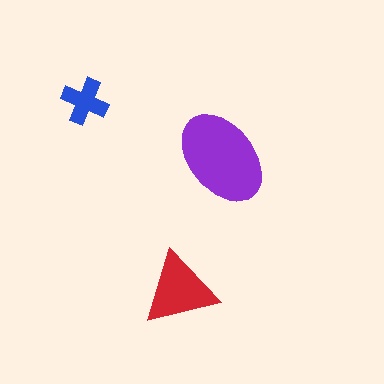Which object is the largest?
The purple ellipse.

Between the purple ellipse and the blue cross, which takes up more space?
The purple ellipse.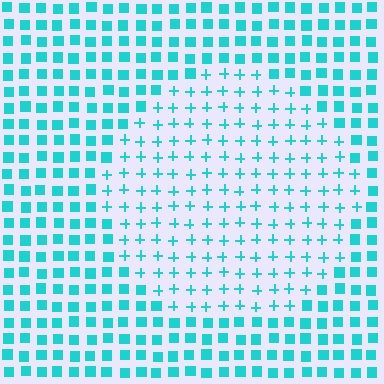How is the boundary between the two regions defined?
The boundary is defined by a change in element shape: plus signs inside vs. squares outside. All elements share the same color and spacing.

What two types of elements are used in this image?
The image uses plus signs inside the circle region and squares outside it.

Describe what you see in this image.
The image is filled with small cyan elements arranged in a uniform grid. A circle-shaped region contains plus signs, while the surrounding area contains squares. The boundary is defined purely by the change in element shape.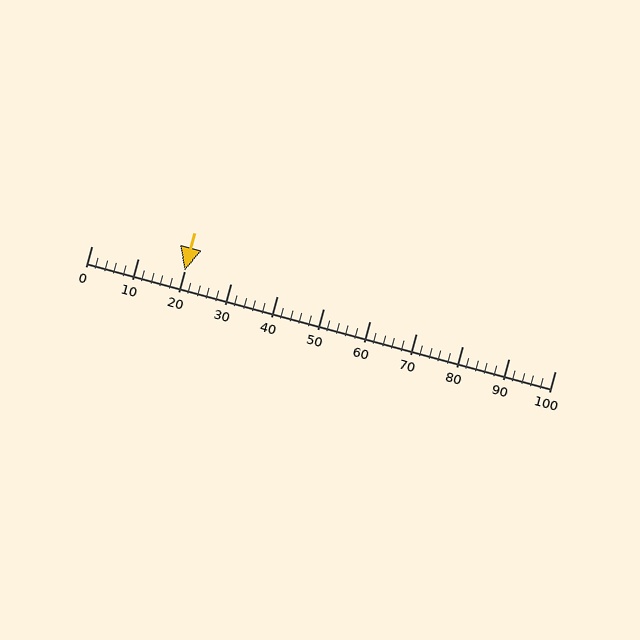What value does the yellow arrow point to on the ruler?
The yellow arrow points to approximately 20.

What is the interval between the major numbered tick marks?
The major tick marks are spaced 10 units apart.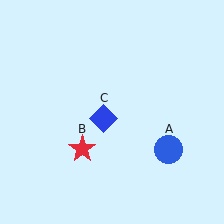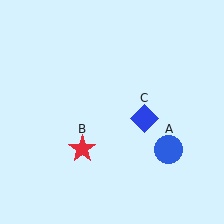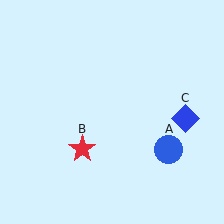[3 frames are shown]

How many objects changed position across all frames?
1 object changed position: blue diamond (object C).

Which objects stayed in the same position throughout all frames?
Blue circle (object A) and red star (object B) remained stationary.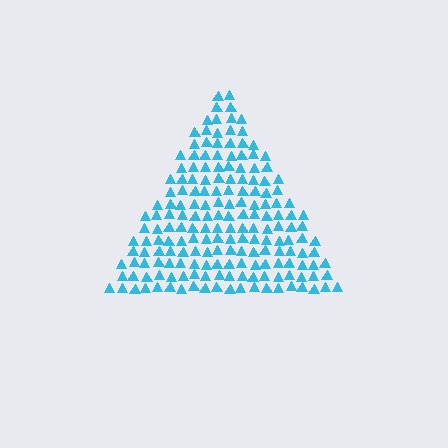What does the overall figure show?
The overall figure shows a triangle.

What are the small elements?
The small elements are triangles.